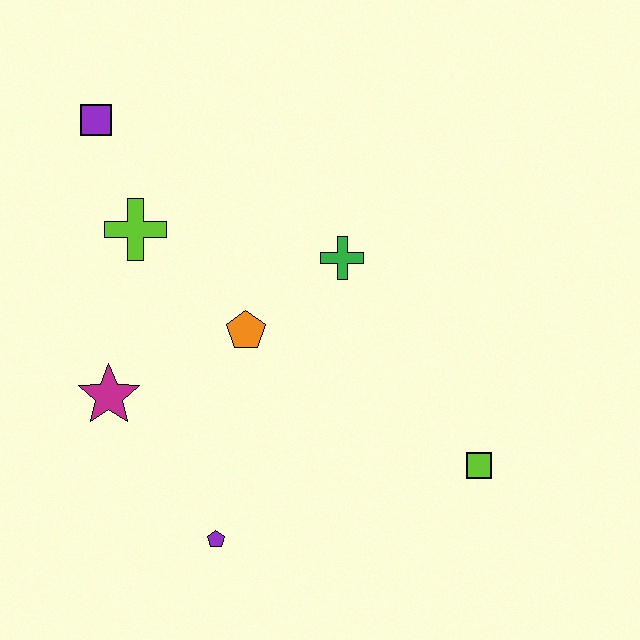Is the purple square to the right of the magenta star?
No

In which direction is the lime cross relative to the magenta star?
The lime cross is above the magenta star.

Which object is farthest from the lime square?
The purple square is farthest from the lime square.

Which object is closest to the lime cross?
The purple square is closest to the lime cross.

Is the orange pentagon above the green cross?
No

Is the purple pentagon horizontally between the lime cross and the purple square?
No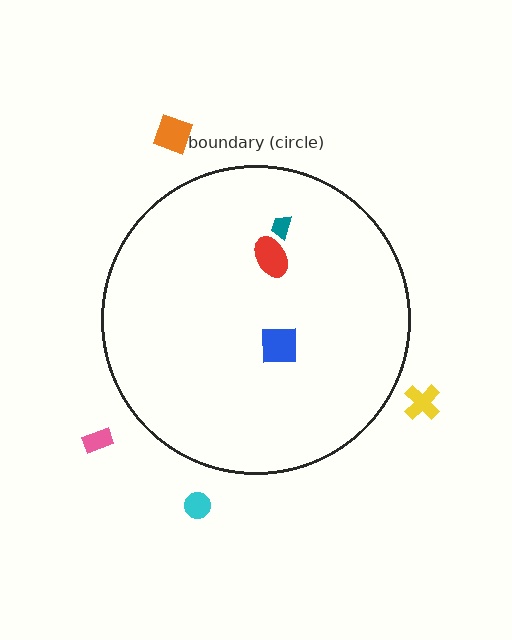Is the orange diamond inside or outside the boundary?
Outside.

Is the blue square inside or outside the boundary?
Inside.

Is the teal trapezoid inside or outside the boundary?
Inside.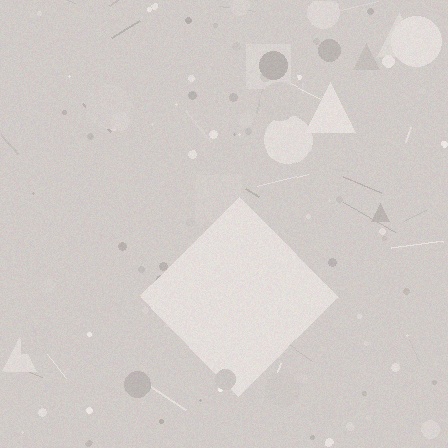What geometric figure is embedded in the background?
A diamond is embedded in the background.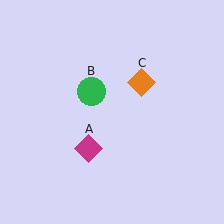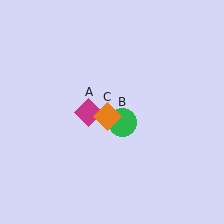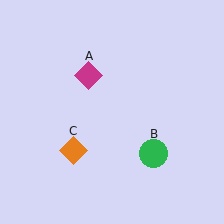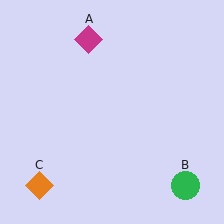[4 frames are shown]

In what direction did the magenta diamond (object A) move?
The magenta diamond (object A) moved up.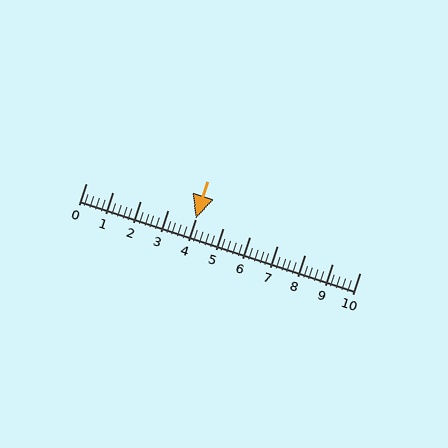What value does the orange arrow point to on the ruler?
The orange arrow points to approximately 4.0.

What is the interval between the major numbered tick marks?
The major tick marks are spaced 1 units apart.